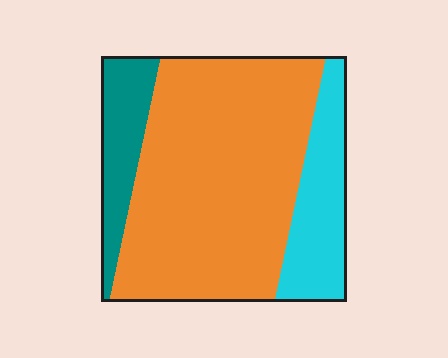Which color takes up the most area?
Orange, at roughly 65%.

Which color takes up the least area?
Teal, at roughly 15%.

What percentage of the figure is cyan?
Cyan takes up between a sixth and a third of the figure.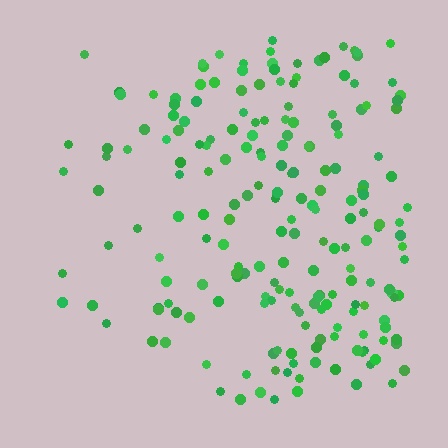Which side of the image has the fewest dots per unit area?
The left.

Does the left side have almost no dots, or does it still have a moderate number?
Still a moderate number, just noticeably fewer than the right.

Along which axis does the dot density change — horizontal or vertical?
Horizontal.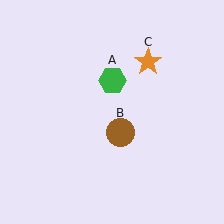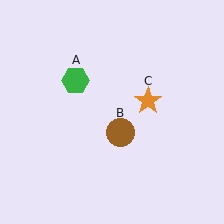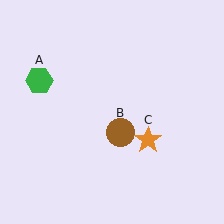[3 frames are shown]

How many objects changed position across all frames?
2 objects changed position: green hexagon (object A), orange star (object C).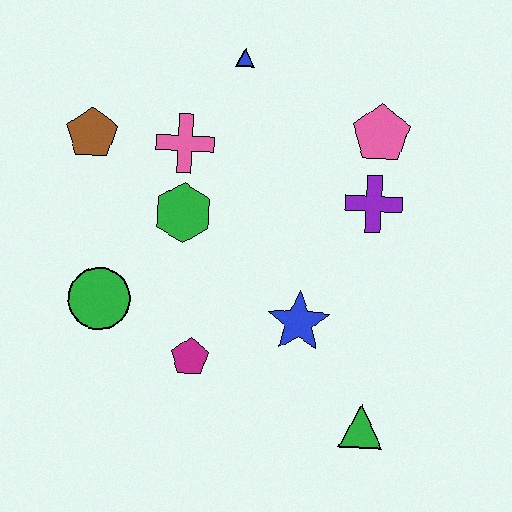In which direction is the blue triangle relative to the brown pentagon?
The blue triangle is to the right of the brown pentagon.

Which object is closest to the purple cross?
The pink pentagon is closest to the purple cross.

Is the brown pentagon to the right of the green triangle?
No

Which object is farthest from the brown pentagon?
The green triangle is farthest from the brown pentagon.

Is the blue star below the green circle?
Yes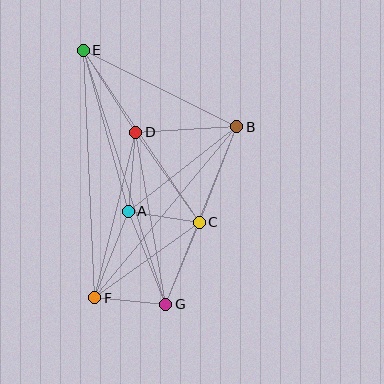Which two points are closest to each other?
Points F and G are closest to each other.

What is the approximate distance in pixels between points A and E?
The distance between A and E is approximately 167 pixels.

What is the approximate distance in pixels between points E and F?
The distance between E and F is approximately 248 pixels.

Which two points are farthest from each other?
Points E and G are farthest from each other.